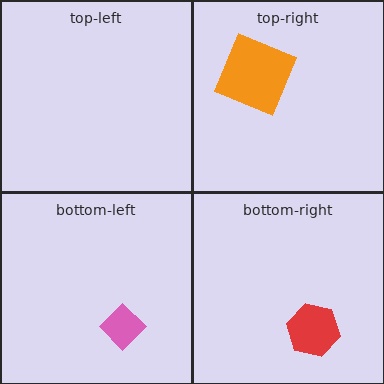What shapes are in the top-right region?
The orange square.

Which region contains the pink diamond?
The bottom-left region.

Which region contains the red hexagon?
The bottom-right region.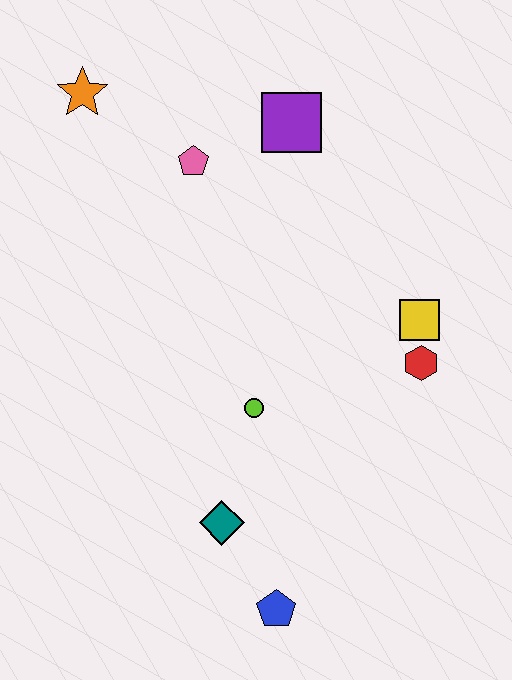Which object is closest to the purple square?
The pink pentagon is closest to the purple square.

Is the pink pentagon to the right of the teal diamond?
No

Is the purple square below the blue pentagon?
No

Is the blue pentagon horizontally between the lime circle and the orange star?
No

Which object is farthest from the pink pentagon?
The blue pentagon is farthest from the pink pentagon.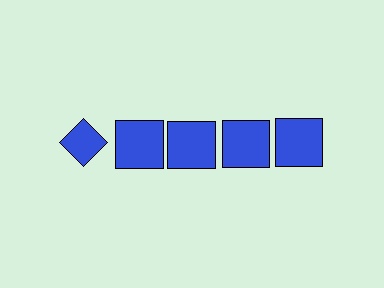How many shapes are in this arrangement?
There are 5 shapes arranged in a grid pattern.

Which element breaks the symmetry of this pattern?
The blue diamond in the top row, leftmost column breaks the symmetry. All other shapes are blue squares.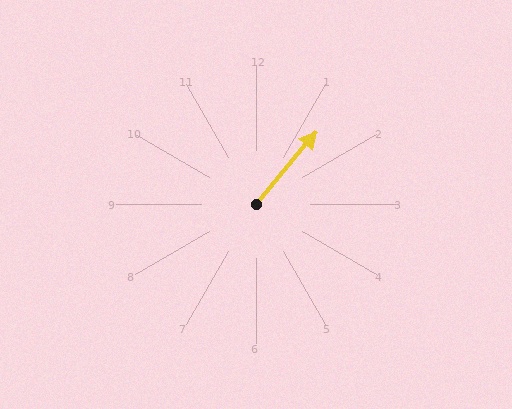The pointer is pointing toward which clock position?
Roughly 1 o'clock.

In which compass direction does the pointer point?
Northeast.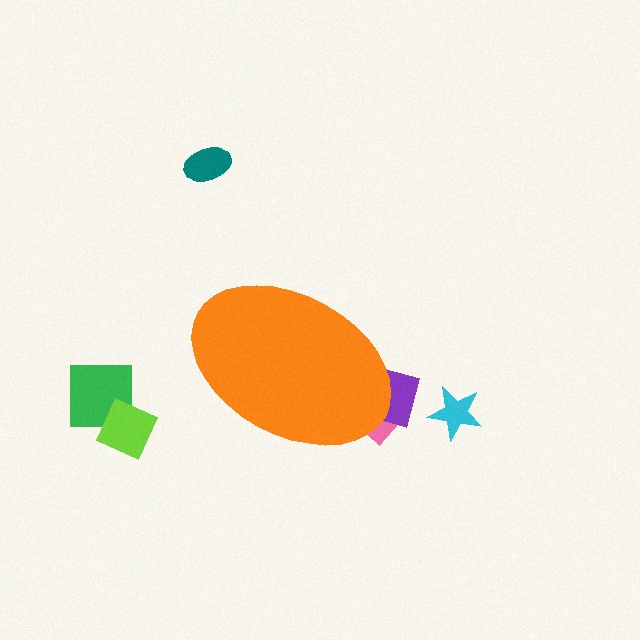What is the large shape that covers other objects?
An orange ellipse.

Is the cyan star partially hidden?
No, the cyan star is fully visible.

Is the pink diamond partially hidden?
Yes, the pink diamond is partially hidden behind the orange ellipse.